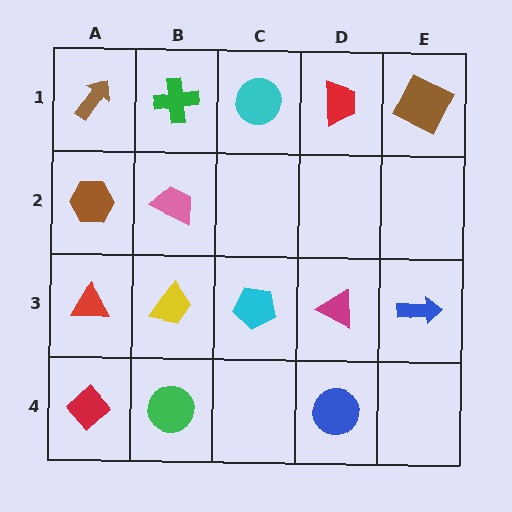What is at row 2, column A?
A brown hexagon.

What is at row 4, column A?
A red diamond.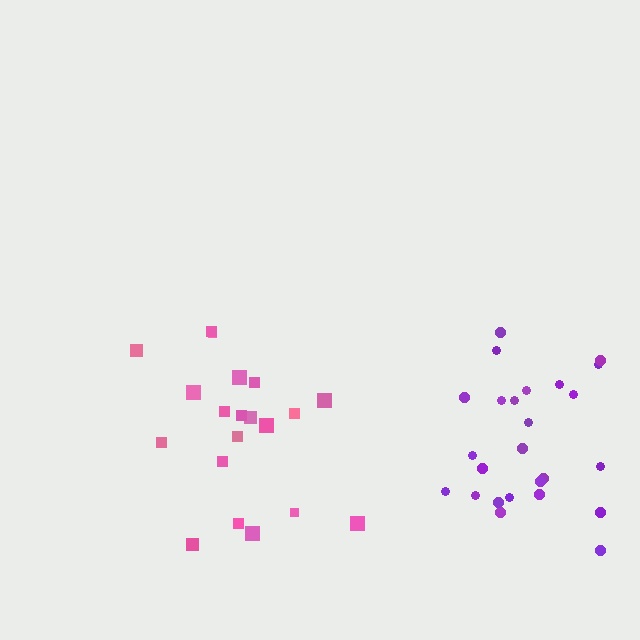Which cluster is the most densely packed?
Purple.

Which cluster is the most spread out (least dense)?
Pink.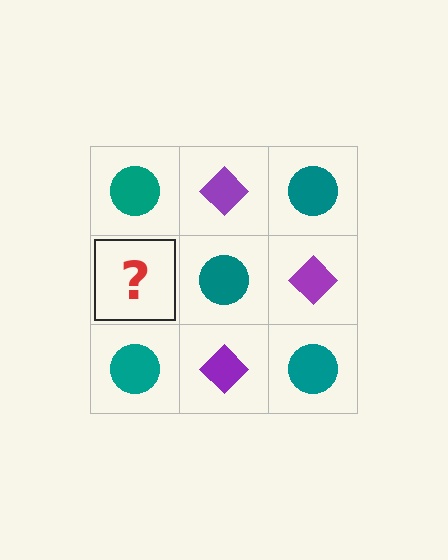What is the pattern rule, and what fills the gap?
The rule is that it alternates teal circle and purple diamond in a checkerboard pattern. The gap should be filled with a purple diamond.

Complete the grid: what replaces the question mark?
The question mark should be replaced with a purple diamond.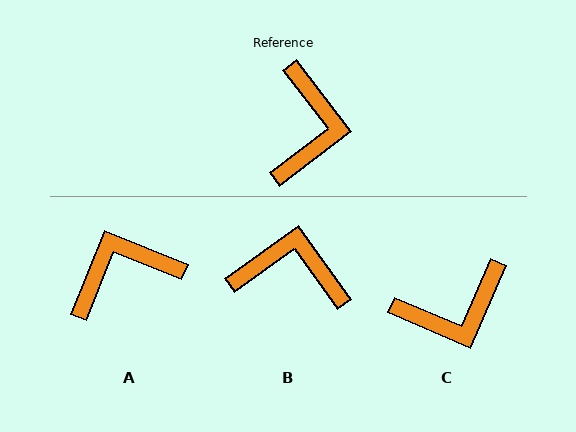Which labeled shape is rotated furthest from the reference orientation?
A, about 121 degrees away.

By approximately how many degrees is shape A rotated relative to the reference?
Approximately 121 degrees counter-clockwise.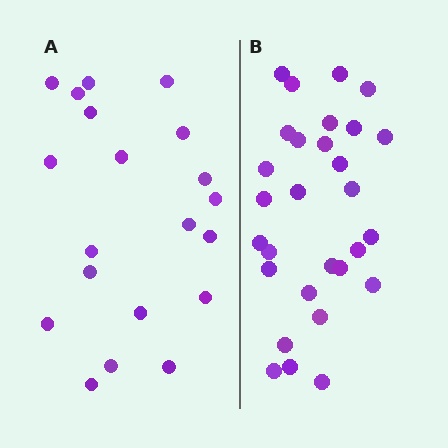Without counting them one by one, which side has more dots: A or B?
Region B (the right region) has more dots.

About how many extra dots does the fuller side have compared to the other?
Region B has roughly 8 or so more dots than region A.